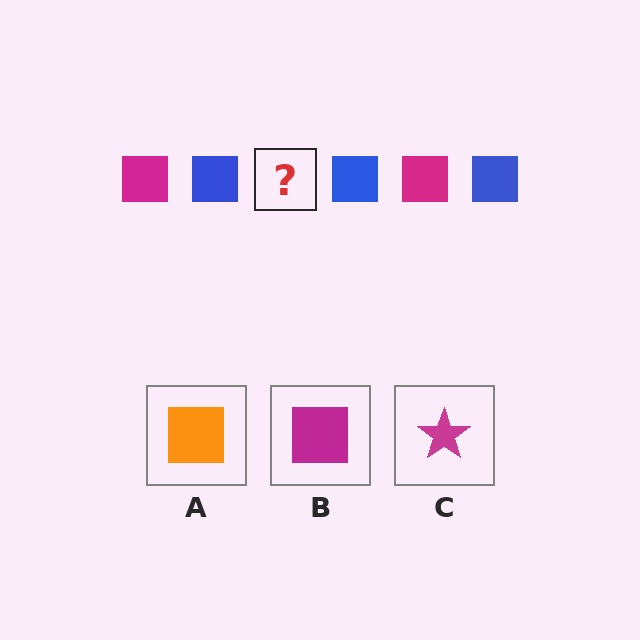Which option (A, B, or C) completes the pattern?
B.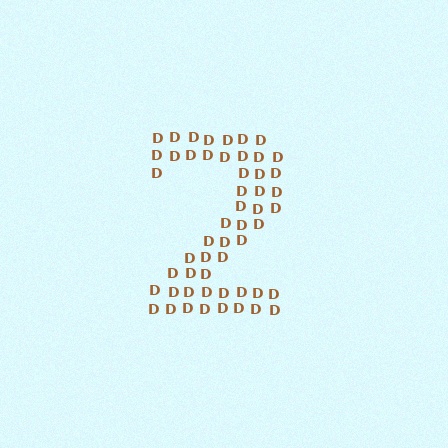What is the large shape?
The large shape is the digit 2.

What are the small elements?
The small elements are letter D's.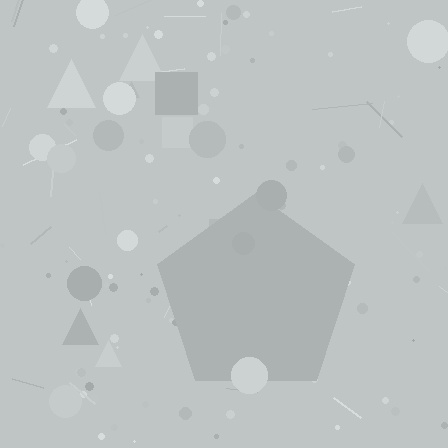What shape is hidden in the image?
A pentagon is hidden in the image.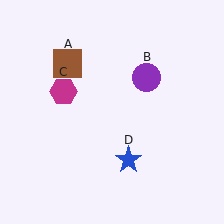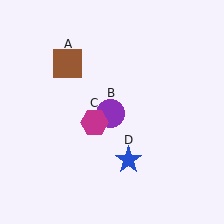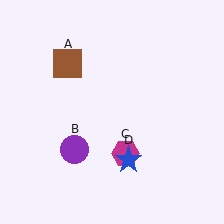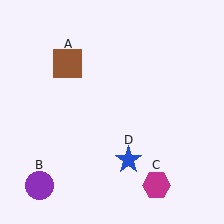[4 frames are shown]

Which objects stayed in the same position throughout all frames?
Brown square (object A) and blue star (object D) remained stationary.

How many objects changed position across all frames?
2 objects changed position: purple circle (object B), magenta hexagon (object C).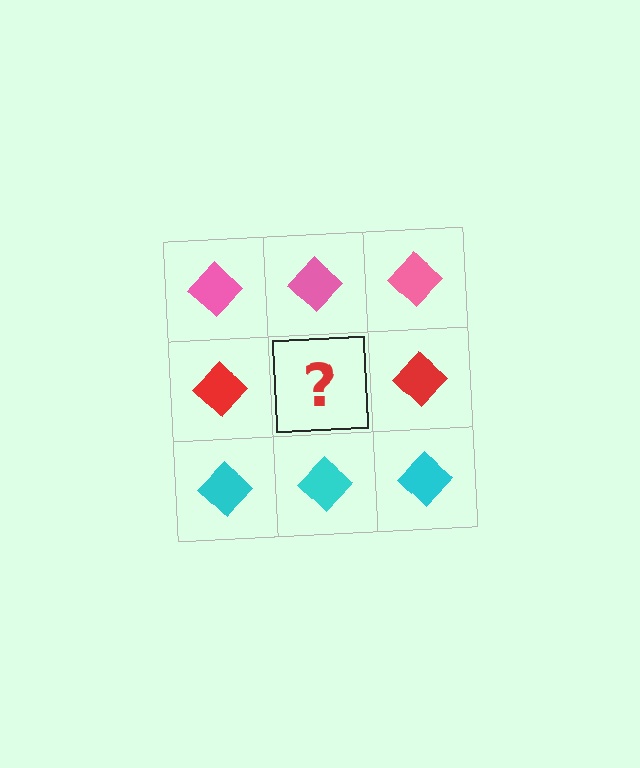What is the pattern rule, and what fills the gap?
The rule is that each row has a consistent color. The gap should be filled with a red diamond.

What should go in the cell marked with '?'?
The missing cell should contain a red diamond.